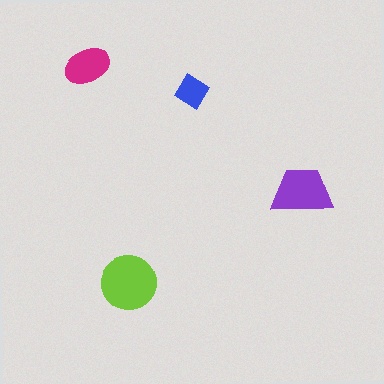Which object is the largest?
The lime circle.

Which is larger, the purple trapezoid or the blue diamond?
The purple trapezoid.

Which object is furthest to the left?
The magenta ellipse is leftmost.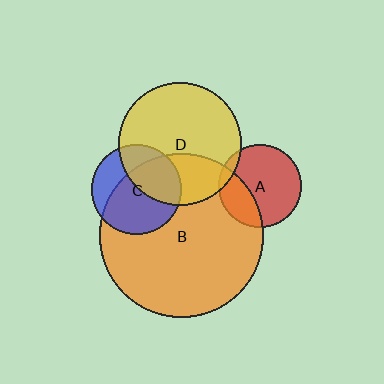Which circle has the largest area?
Circle B (orange).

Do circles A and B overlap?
Yes.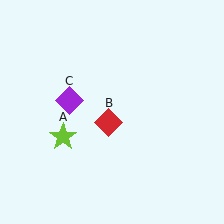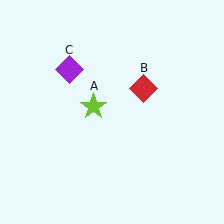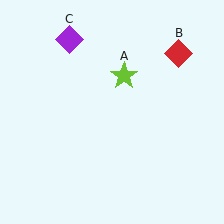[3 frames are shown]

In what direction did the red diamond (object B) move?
The red diamond (object B) moved up and to the right.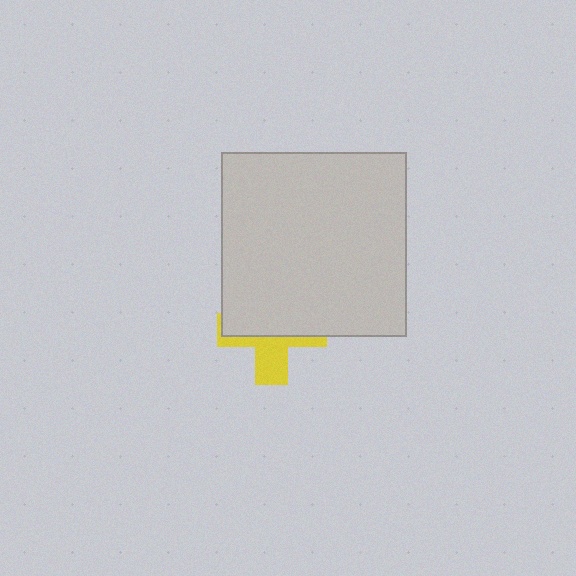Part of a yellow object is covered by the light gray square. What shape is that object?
It is a cross.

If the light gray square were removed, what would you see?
You would see the complete yellow cross.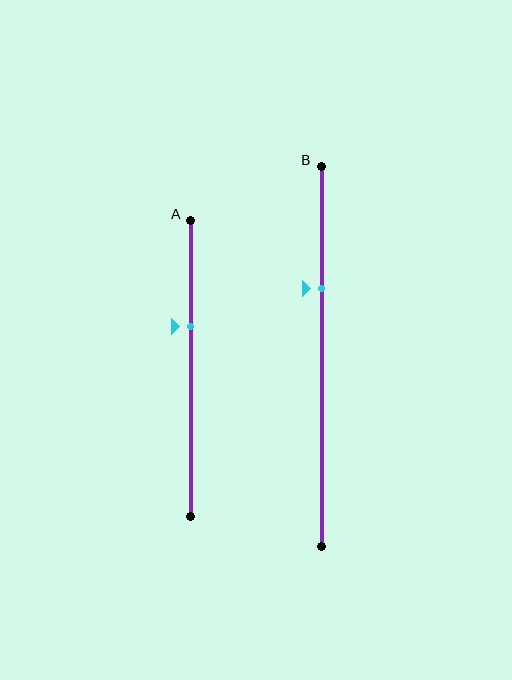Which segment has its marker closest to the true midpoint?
Segment A has its marker closest to the true midpoint.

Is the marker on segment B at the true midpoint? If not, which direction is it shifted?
No, the marker on segment B is shifted upward by about 18% of the segment length.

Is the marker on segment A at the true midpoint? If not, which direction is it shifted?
No, the marker on segment A is shifted upward by about 14% of the segment length.